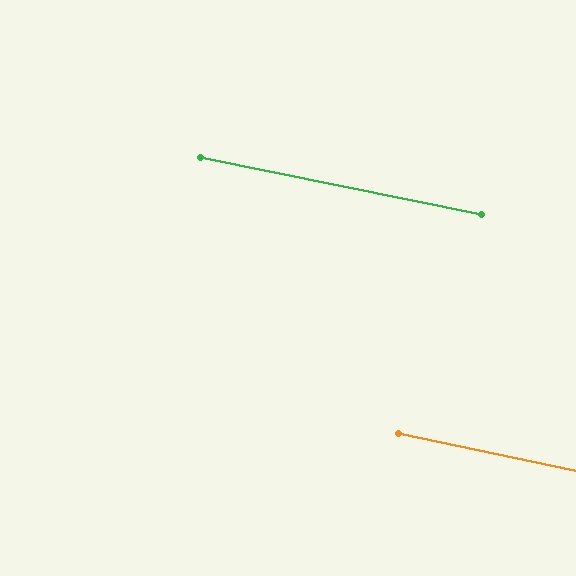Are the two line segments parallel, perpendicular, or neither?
Parallel — their directions differ by only 0.3°.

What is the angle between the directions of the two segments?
Approximately 0 degrees.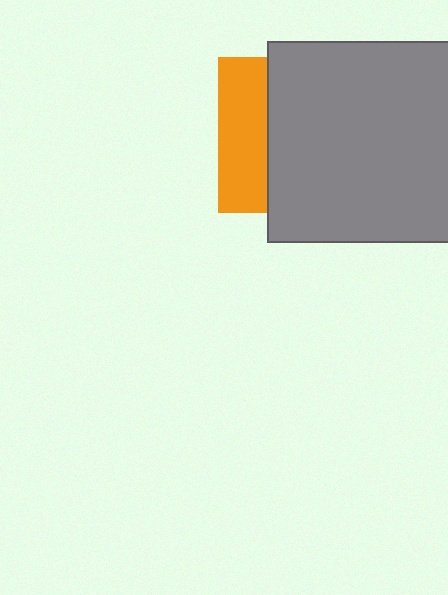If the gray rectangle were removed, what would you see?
You would see the complete orange square.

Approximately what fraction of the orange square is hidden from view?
Roughly 68% of the orange square is hidden behind the gray rectangle.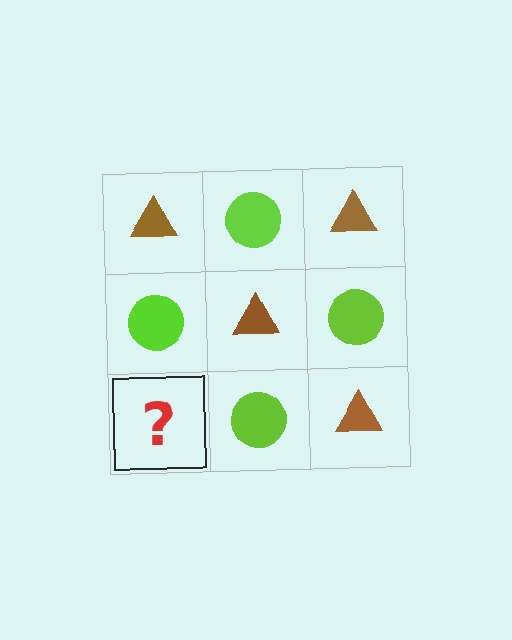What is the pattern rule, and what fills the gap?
The rule is that it alternates brown triangle and lime circle in a checkerboard pattern. The gap should be filled with a brown triangle.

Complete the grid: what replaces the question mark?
The question mark should be replaced with a brown triangle.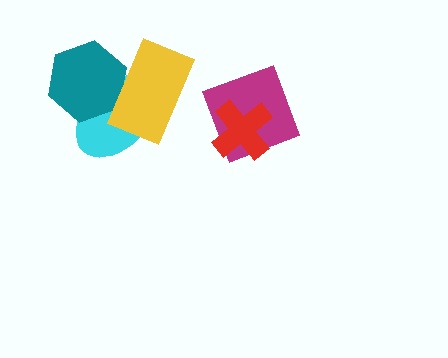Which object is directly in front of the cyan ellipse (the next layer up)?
The teal hexagon is directly in front of the cyan ellipse.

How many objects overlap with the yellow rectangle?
2 objects overlap with the yellow rectangle.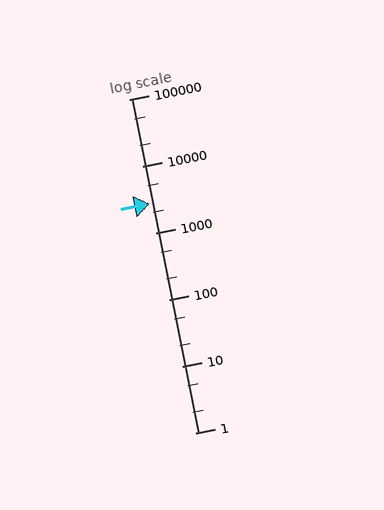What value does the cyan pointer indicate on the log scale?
The pointer indicates approximately 2700.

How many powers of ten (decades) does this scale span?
The scale spans 5 decades, from 1 to 100000.